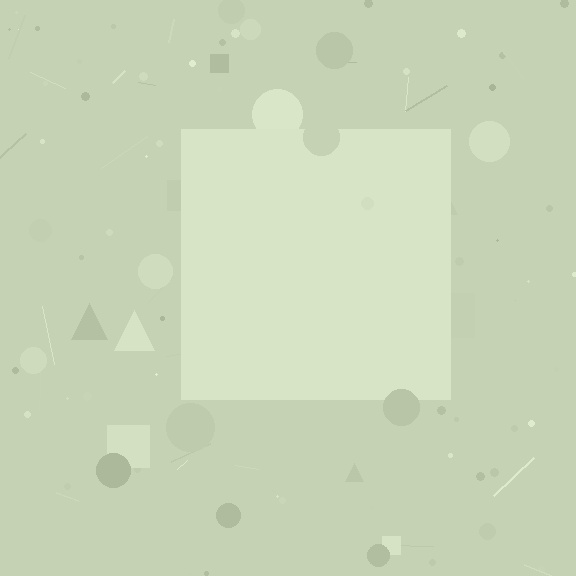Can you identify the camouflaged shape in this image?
The camouflaged shape is a square.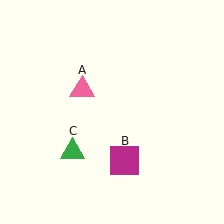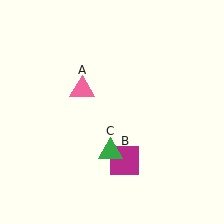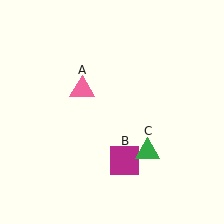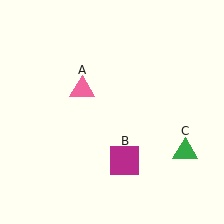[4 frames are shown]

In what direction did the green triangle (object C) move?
The green triangle (object C) moved right.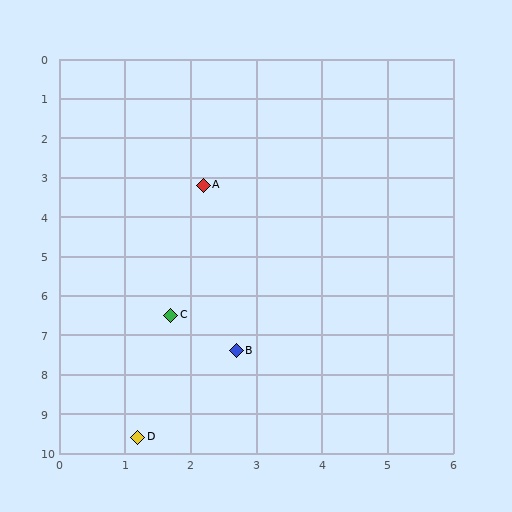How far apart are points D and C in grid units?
Points D and C are about 3.1 grid units apart.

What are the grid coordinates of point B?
Point B is at approximately (2.7, 7.4).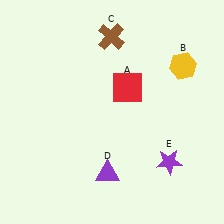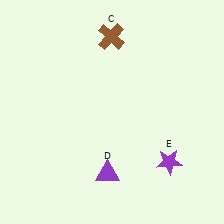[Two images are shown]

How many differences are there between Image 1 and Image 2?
There are 2 differences between the two images.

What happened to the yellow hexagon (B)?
The yellow hexagon (B) was removed in Image 2. It was in the top-right area of Image 1.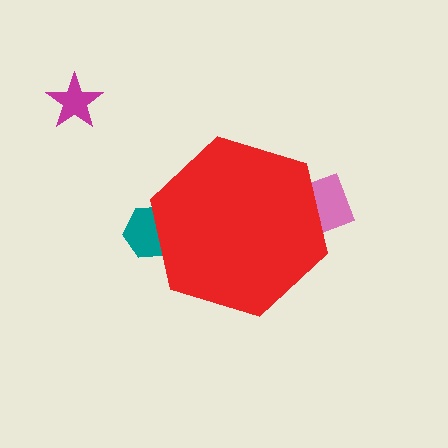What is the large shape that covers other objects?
A red hexagon.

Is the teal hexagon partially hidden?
Yes, the teal hexagon is partially hidden behind the red hexagon.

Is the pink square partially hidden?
Yes, the pink square is partially hidden behind the red hexagon.